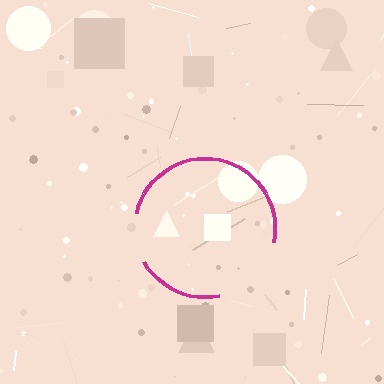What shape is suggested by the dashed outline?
The dashed outline suggests a circle.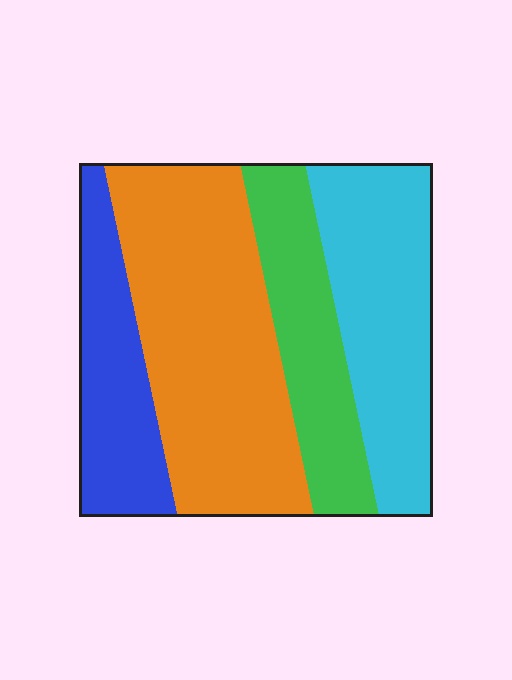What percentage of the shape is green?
Green covers 18% of the shape.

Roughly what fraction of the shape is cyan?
Cyan covers roughly 25% of the shape.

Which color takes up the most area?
Orange, at roughly 40%.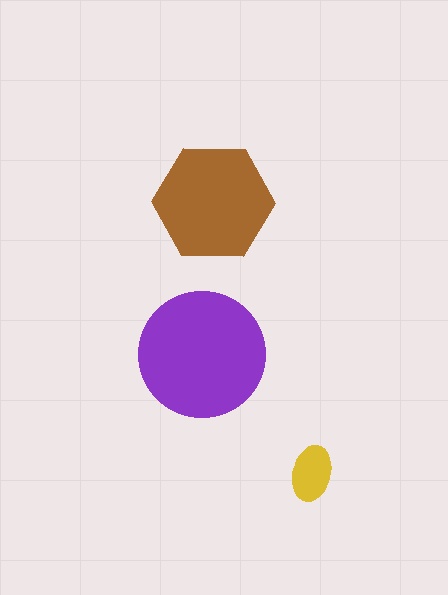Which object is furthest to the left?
The purple circle is leftmost.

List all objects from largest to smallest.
The purple circle, the brown hexagon, the yellow ellipse.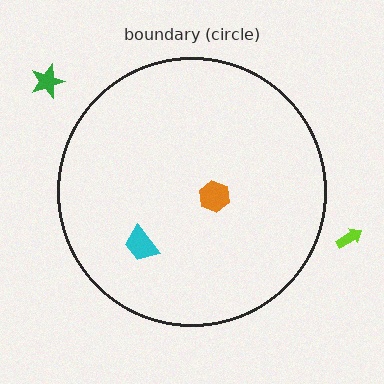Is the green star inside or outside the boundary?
Outside.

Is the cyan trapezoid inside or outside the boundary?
Inside.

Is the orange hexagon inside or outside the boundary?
Inside.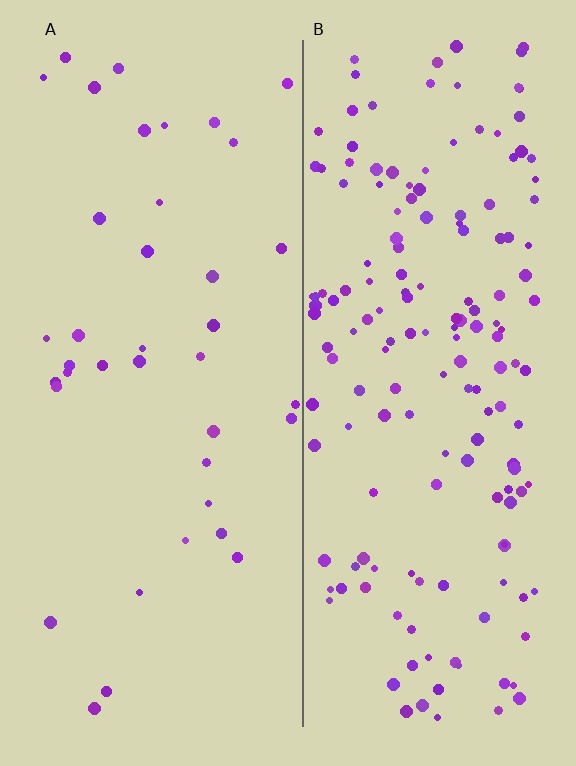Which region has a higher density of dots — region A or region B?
B (the right).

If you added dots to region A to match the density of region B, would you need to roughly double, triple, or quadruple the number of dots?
Approximately quadruple.